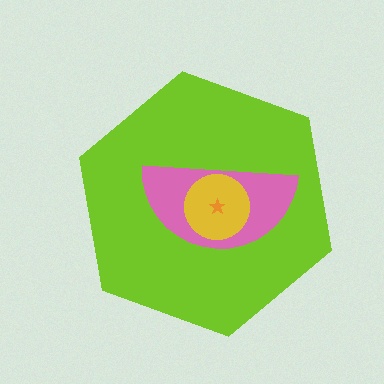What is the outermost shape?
The lime hexagon.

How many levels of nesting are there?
4.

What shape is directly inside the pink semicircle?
The yellow circle.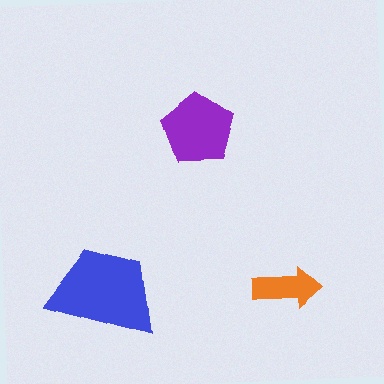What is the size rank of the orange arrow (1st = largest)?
3rd.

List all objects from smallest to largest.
The orange arrow, the purple pentagon, the blue trapezoid.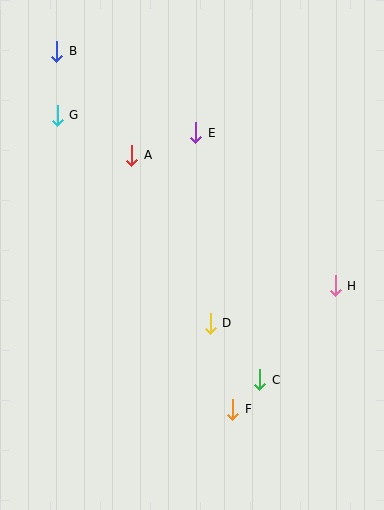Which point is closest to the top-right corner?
Point E is closest to the top-right corner.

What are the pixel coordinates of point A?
Point A is at (132, 155).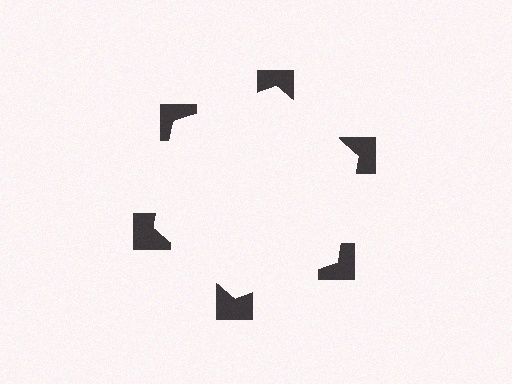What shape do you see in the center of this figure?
An illusory hexagon — its edges are inferred from the aligned wedge cuts in the notched squares, not physically drawn.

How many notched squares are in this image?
There are 6 — one at each vertex of the illusory hexagon.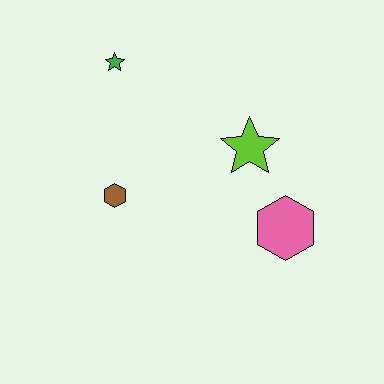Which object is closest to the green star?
The brown hexagon is closest to the green star.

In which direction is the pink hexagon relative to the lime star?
The pink hexagon is below the lime star.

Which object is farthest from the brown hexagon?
The pink hexagon is farthest from the brown hexagon.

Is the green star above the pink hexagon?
Yes